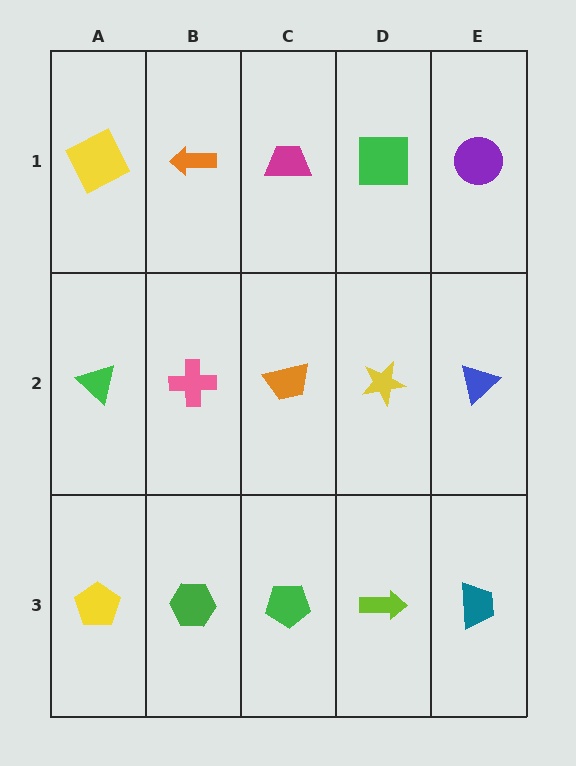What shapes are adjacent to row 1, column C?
An orange trapezoid (row 2, column C), an orange arrow (row 1, column B), a green square (row 1, column D).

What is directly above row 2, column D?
A green square.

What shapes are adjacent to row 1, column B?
A pink cross (row 2, column B), a yellow square (row 1, column A), a magenta trapezoid (row 1, column C).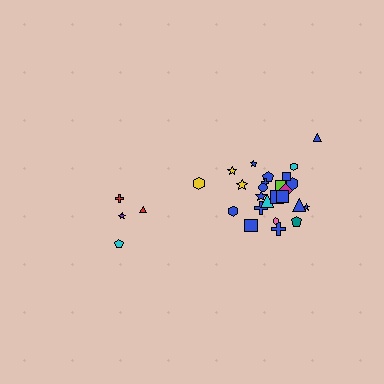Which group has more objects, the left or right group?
The right group.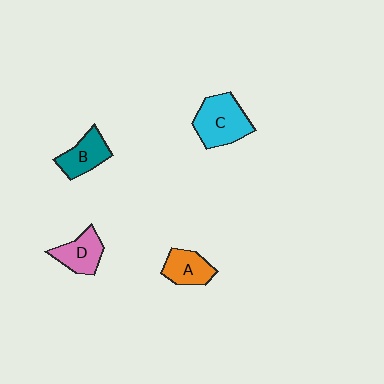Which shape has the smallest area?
Shape A (orange).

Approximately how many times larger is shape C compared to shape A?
Approximately 1.6 times.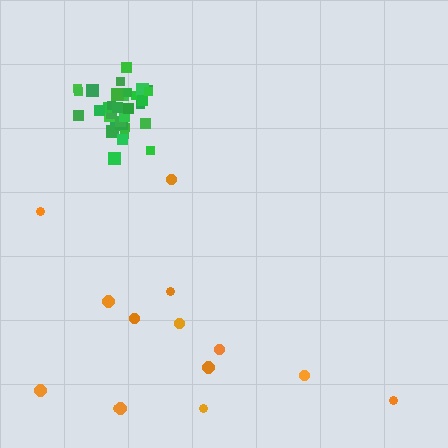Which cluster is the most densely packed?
Green.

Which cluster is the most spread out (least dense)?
Orange.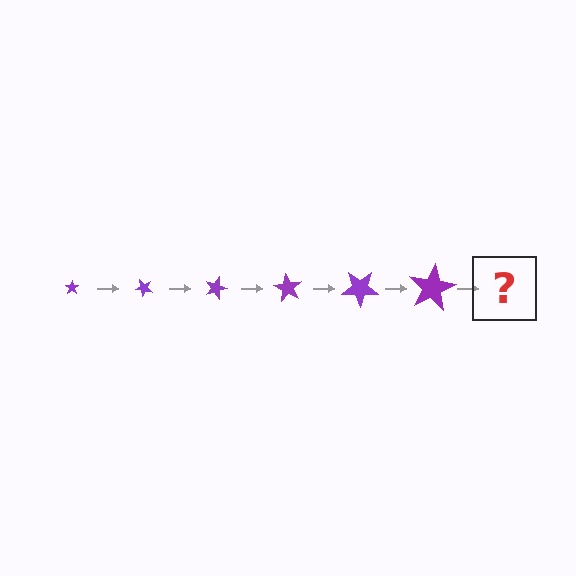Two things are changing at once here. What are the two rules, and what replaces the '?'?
The two rules are that the star grows larger each step and it rotates 45 degrees each step. The '?' should be a star, larger than the previous one and rotated 270 degrees from the start.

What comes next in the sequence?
The next element should be a star, larger than the previous one and rotated 270 degrees from the start.